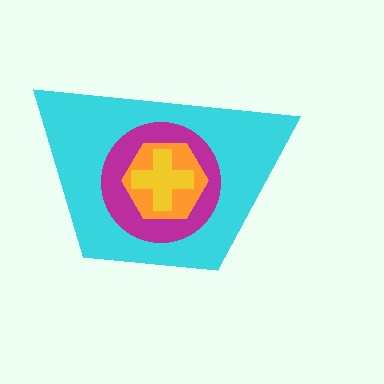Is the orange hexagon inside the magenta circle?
Yes.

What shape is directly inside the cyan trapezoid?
The magenta circle.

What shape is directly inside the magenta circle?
The orange hexagon.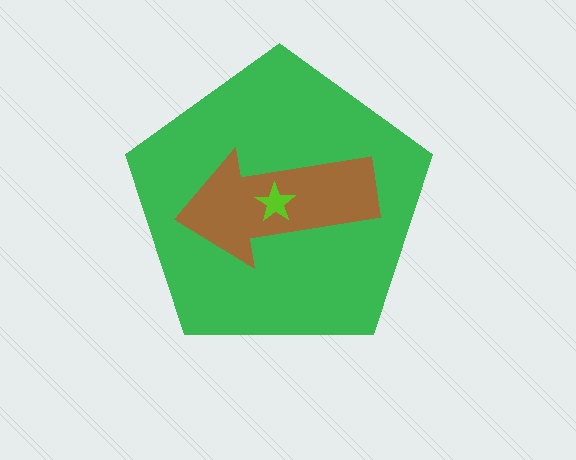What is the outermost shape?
The green pentagon.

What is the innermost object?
The lime star.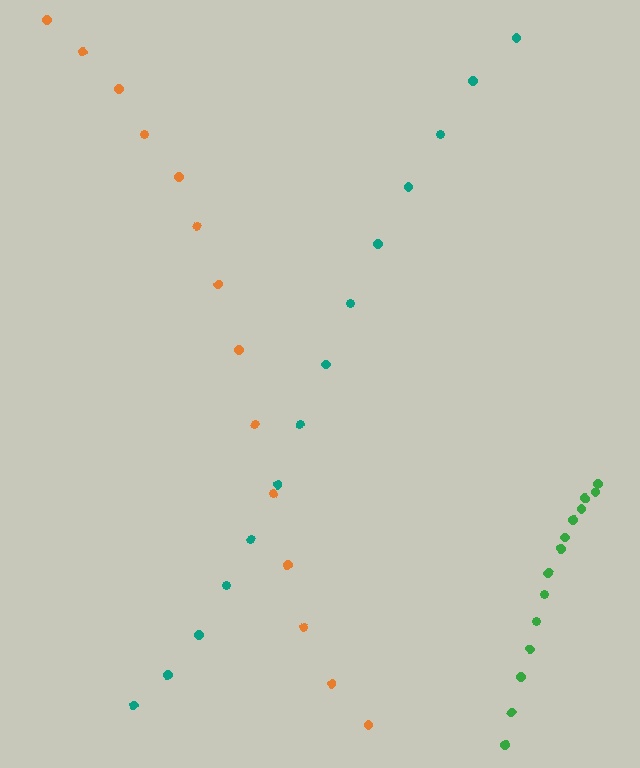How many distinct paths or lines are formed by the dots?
There are 3 distinct paths.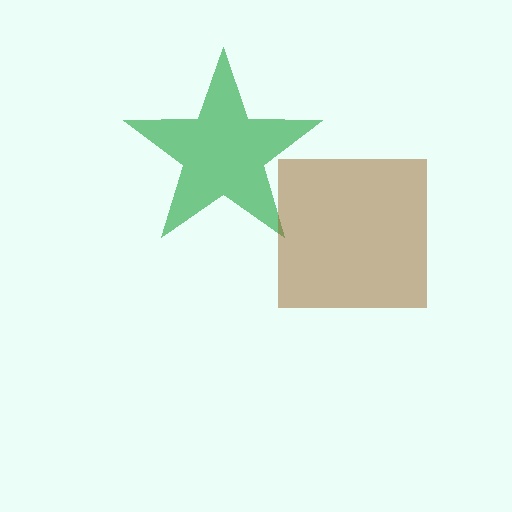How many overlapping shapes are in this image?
There are 2 overlapping shapes in the image.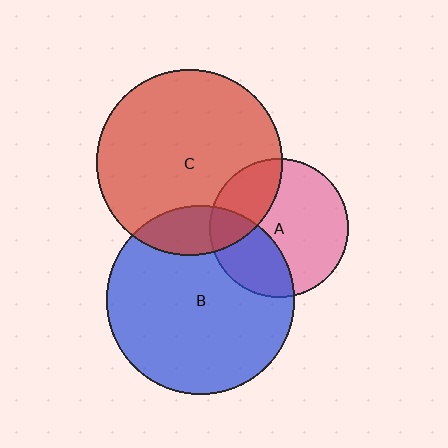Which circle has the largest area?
Circle B (blue).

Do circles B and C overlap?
Yes.